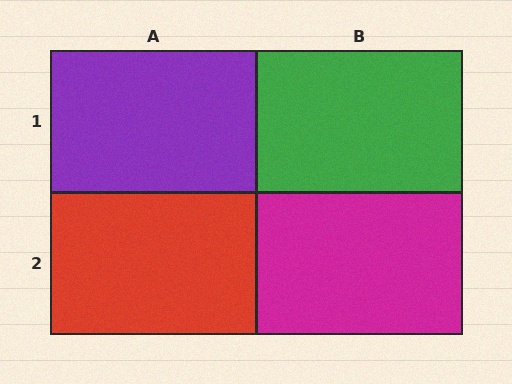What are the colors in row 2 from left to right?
Red, magenta.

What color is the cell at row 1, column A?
Purple.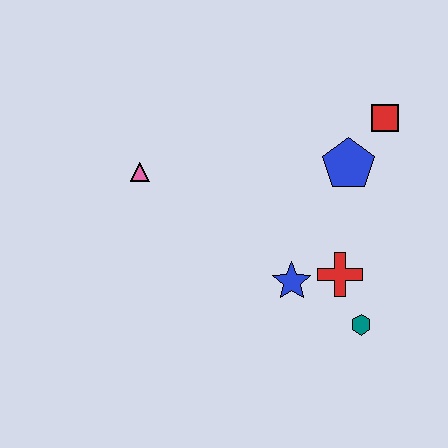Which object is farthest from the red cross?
The pink triangle is farthest from the red cross.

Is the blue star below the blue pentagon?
Yes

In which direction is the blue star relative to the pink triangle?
The blue star is to the right of the pink triangle.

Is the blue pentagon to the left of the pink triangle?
No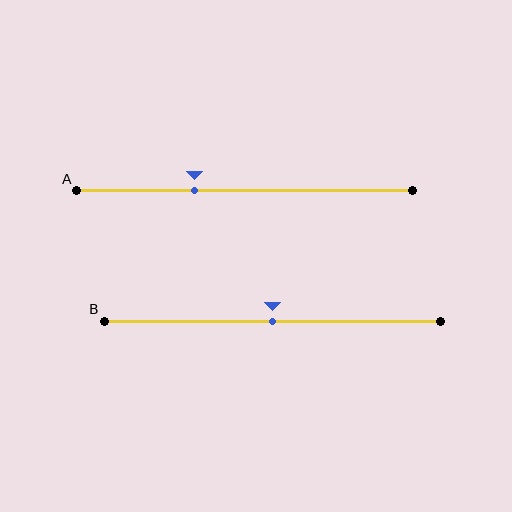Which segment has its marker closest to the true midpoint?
Segment B has its marker closest to the true midpoint.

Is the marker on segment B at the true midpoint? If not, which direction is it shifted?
Yes, the marker on segment B is at the true midpoint.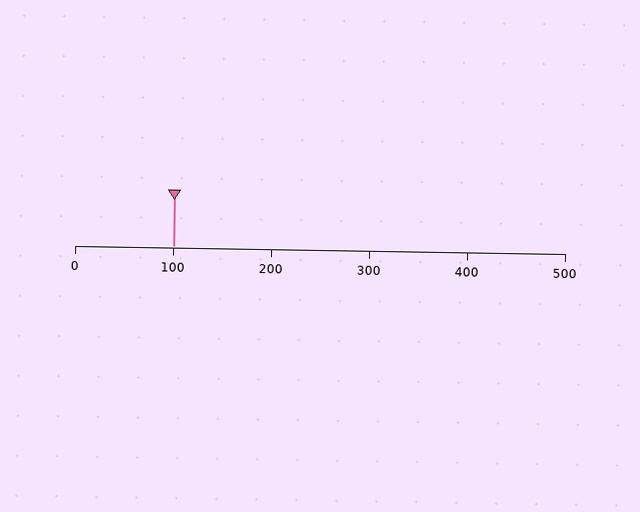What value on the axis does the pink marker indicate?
The marker indicates approximately 100.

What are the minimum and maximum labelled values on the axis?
The axis runs from 0 to 500.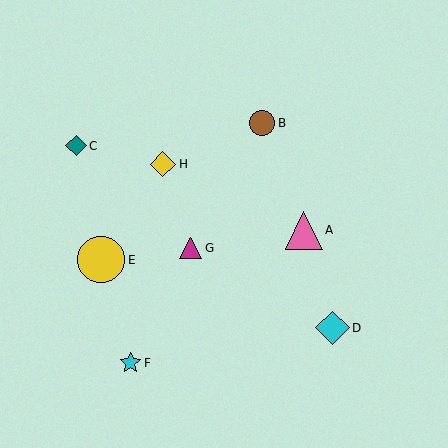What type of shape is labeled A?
Shape A is a pink triangle.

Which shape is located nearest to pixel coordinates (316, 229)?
The pink triangle (labeled A) at (304, 230) is nearest to that location.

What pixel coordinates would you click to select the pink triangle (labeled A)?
Click at (304, 230) to select the pink triangle A.